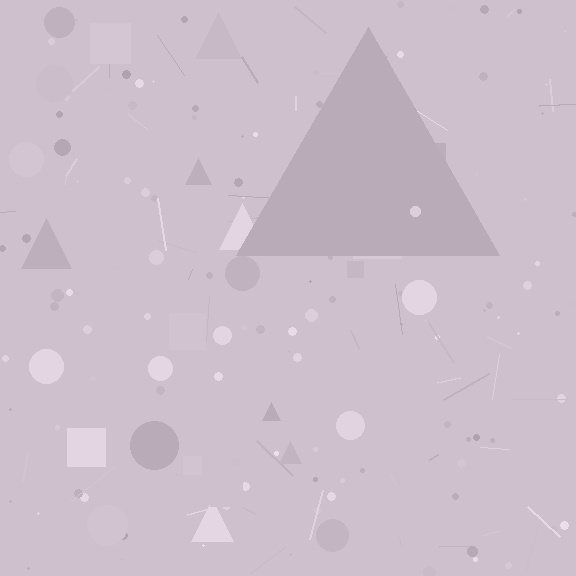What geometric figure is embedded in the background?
A triangle is embedded in the background.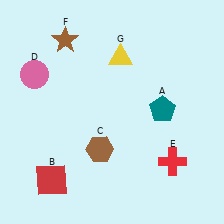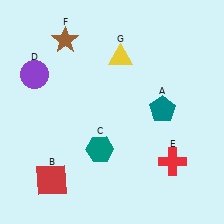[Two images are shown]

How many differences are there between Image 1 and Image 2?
There are 2 differences between the two images.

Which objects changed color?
C changed from brown to teal. D changed from pink to purple.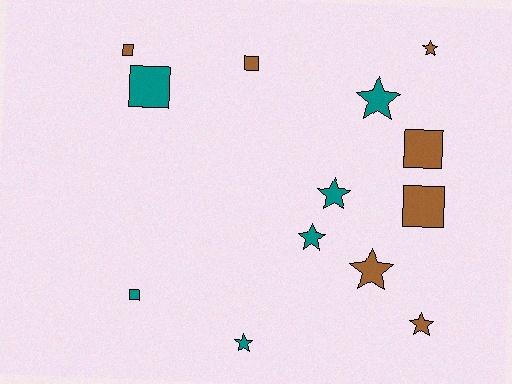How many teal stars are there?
There are 4 teal stars.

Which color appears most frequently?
Brown, with 7 objects.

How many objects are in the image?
There are 13 objects.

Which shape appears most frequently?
Star, with 7 objects.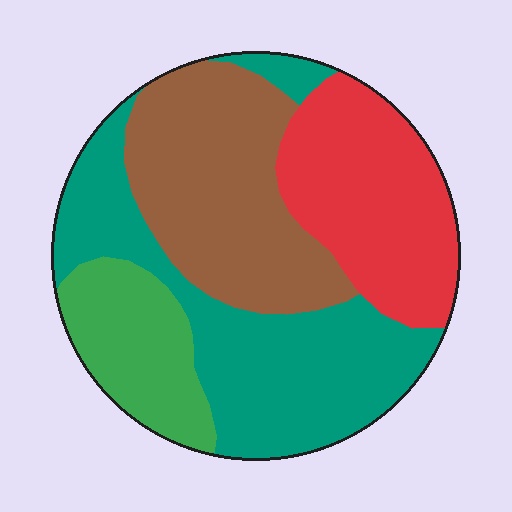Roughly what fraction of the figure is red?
Red takes up about one quarter (1/4) of the figure.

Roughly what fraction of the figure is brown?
Brown takes up about one quarter (1/4) of the figure.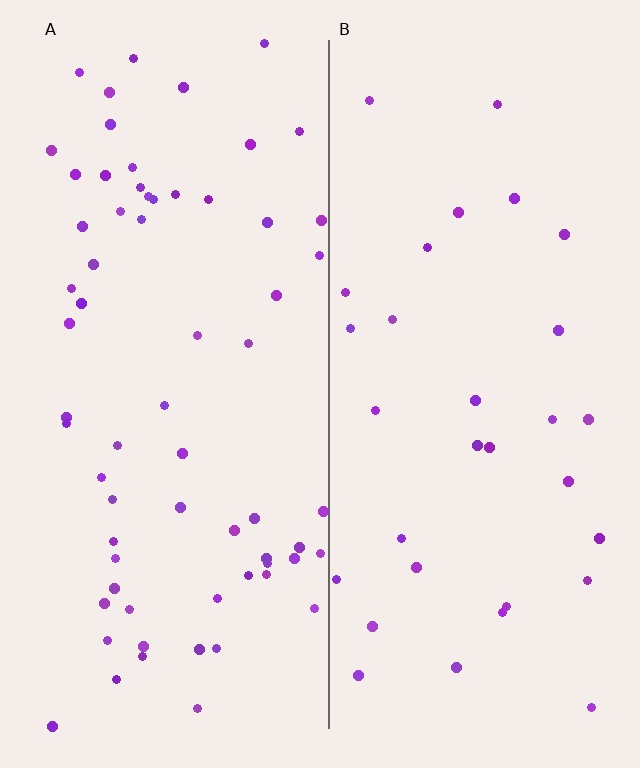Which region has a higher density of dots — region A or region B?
A (the left).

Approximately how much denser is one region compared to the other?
Approximately 2.1× — region A over region B.